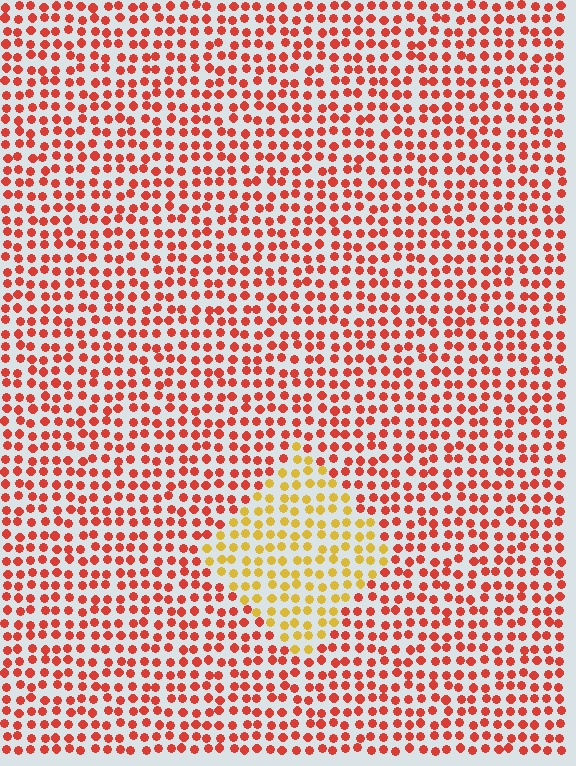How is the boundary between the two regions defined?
The boundary is defined purely by a slight shift in hue (about 45 degrees). Spacing, size, and orientation are identical on both sides.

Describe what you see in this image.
The image is filled with small red elements in a uniform arrangement. A diamond-shaped region is visible where the elements are tinted to a slightly different hue, forming a subtle color boundary.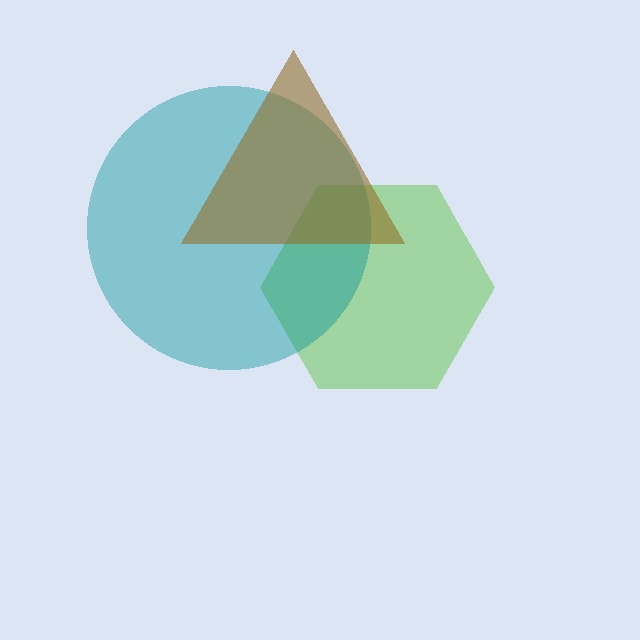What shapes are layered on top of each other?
The layered shapes are: a lime hexagon, a teal circle, a brown triangle.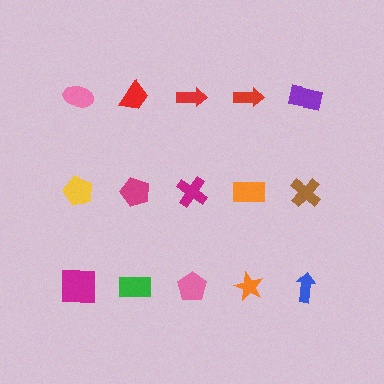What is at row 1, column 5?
A purple rectangle.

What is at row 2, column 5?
A brown cross.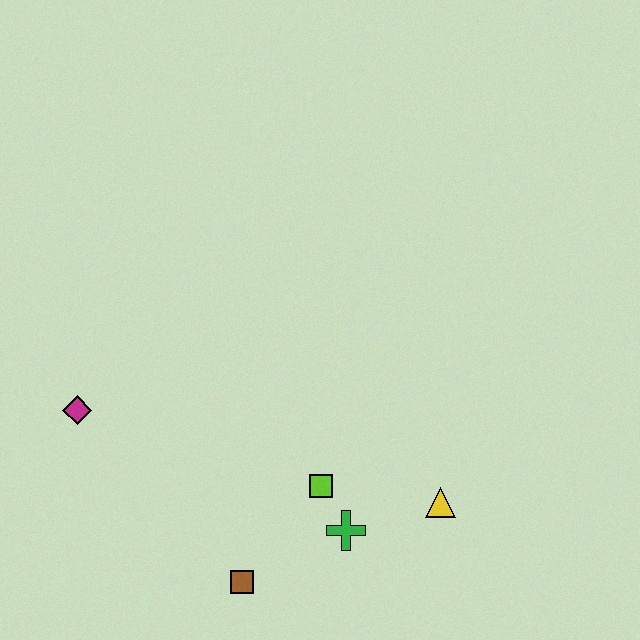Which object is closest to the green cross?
The lime square is closest to the green cross.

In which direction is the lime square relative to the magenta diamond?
The lime square is to the right of the magenta diamond.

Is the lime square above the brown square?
Yes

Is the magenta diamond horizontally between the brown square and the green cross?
No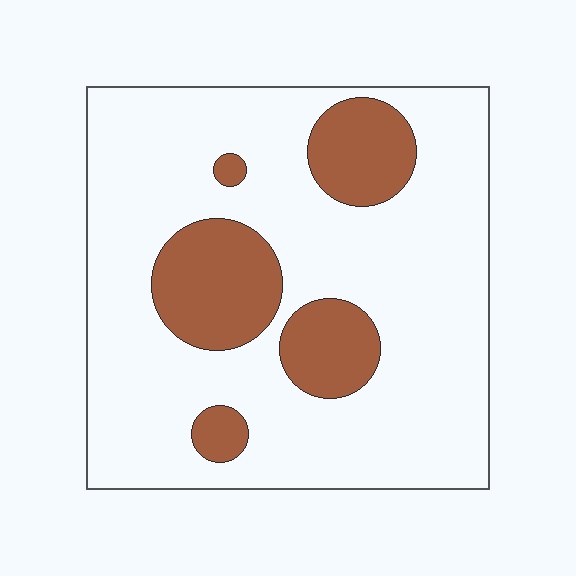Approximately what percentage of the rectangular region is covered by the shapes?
Approximately 20%.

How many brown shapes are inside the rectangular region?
5.